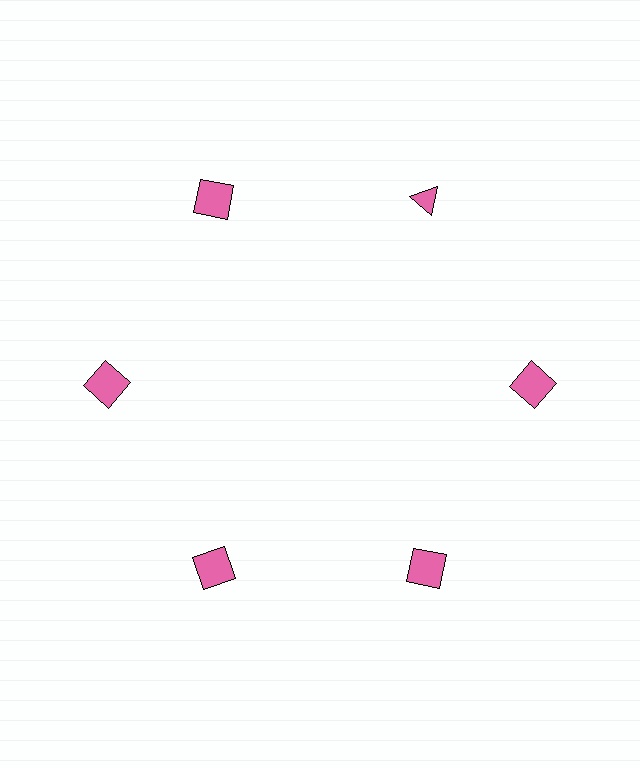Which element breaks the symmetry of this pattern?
The pink triangle at roughly the 1 o'clock position breaks the symmetry. All other shapes are pink squares.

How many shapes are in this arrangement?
There are 6 shapes arranged in a ring pattern.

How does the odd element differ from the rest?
It has a different shape: triangle instead of square.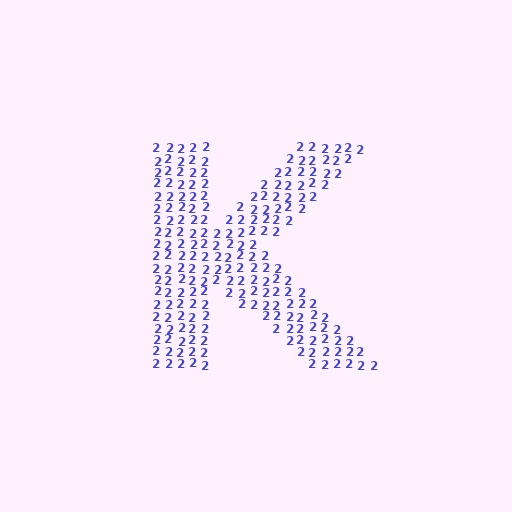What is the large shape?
The large shape is the letter K.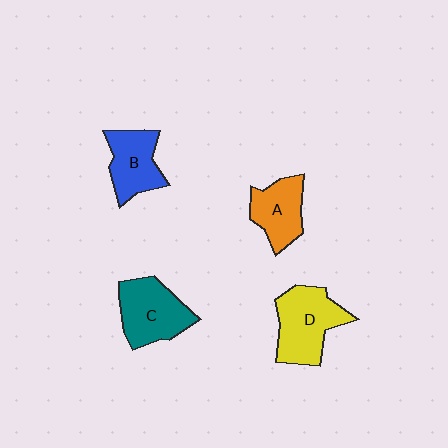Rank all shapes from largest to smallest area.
From largest to smallest: D (yellow), C (teal), B (blue), A (orange).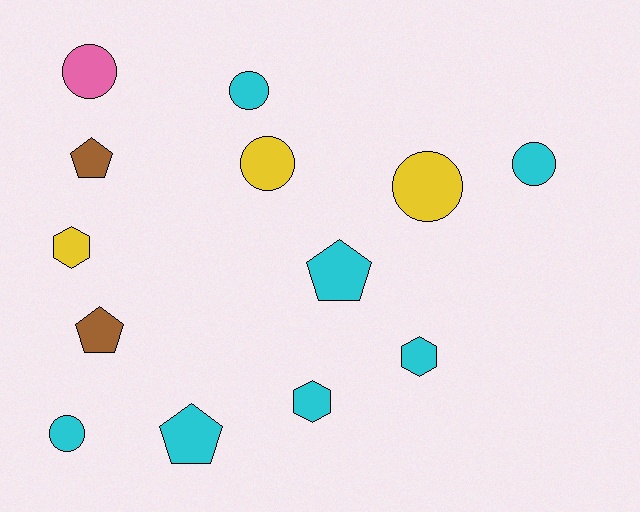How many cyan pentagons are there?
There are 2 cyan pentagons.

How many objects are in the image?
There are 13 objects.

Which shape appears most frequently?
Circle, with 6 objects.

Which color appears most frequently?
Cyan, with 7 objects.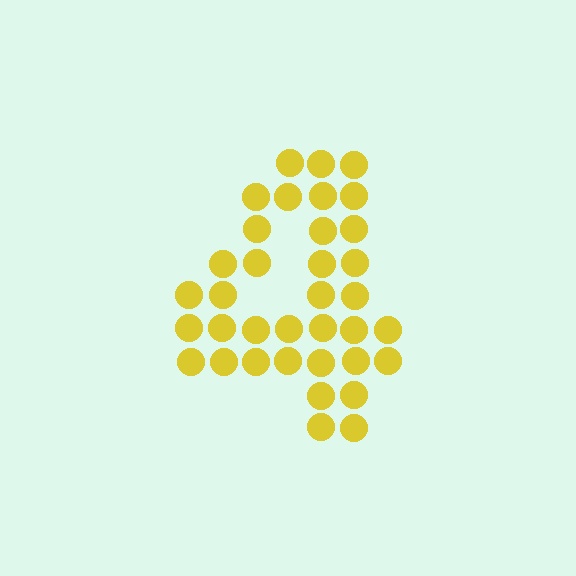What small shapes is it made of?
It is made of small circles.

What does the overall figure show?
The overall figure shows the digit 4.